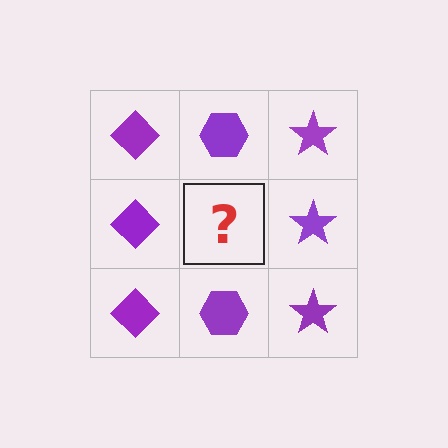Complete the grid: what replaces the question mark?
The question mark should be replaced with a purple hexagon.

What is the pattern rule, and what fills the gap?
The rule is that each column has a consistent shape. The gap should be filled with a purple hexagon.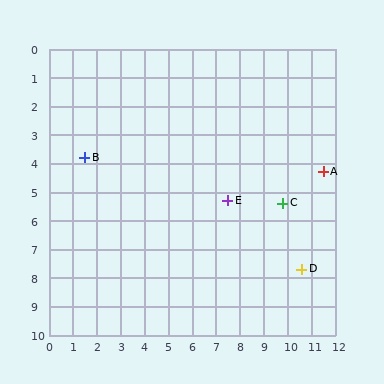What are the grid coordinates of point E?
Point E is at approximately (7.5, 5.3).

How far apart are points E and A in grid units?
Points E and A are about 4.1 grid units apart.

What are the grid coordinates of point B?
Point B is at approximately (1.5, 3.8).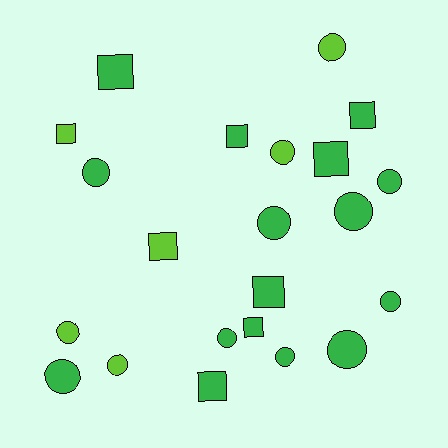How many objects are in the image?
There are 22 objects.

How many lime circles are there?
There are 4 lime circles.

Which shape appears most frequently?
Circle, with 13 objects.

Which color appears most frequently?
Green, with 16 objects.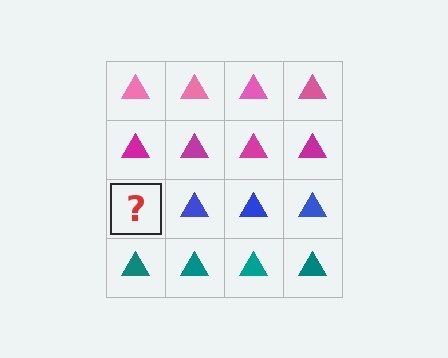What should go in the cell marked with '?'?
The missing cell should contain a blue triangle.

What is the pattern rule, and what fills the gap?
The rule is that each row has a consistent color. The gap should be filled with a blue triangle.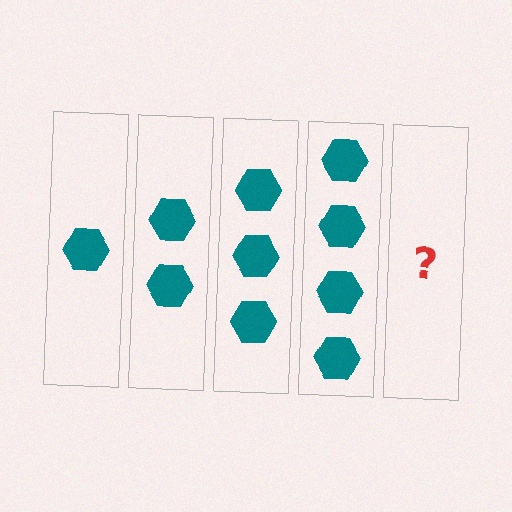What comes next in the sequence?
The next element should be 5 hexagons.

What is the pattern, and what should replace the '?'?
The pattern is that each step adds one more hexagon. The '?' should be 5 hexagons.